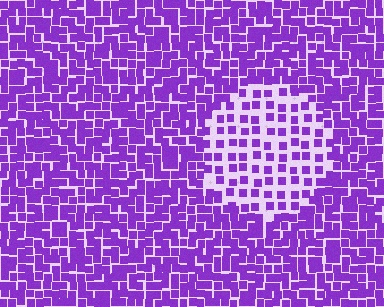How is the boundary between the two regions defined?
The boundary is defined by a change in element density (approximately 2.2x ratio). All elements are the same color, size, and shape.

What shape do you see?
I see a circle.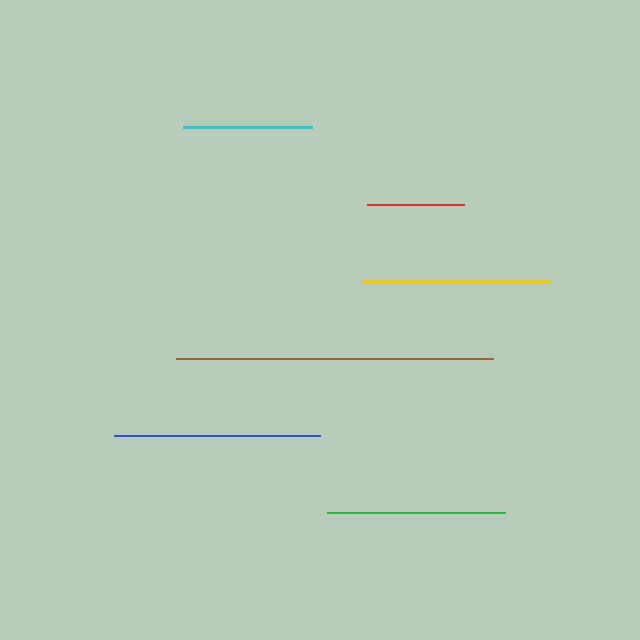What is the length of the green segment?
The green segment is approximately 178 pixels long.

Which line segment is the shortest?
The red line is the shortest at approximately 97 pixels.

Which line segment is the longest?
The brown line is the longest at approximately 317 pixels.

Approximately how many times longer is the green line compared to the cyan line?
The green line is approximately 1.4 times the length of the cyan line.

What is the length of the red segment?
The red segment is approximately 97 pixels long.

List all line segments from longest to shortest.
From longest to shortest: brown, blue, yellow, green, cyan, red.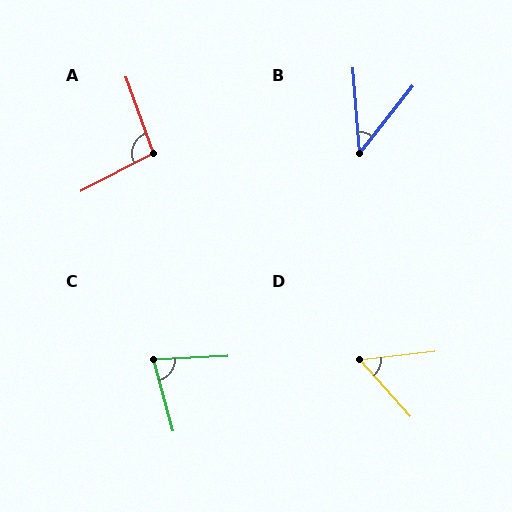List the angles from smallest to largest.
B (43°), D (55°), C (78°), A (97°).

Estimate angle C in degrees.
Approximately 78 degrees.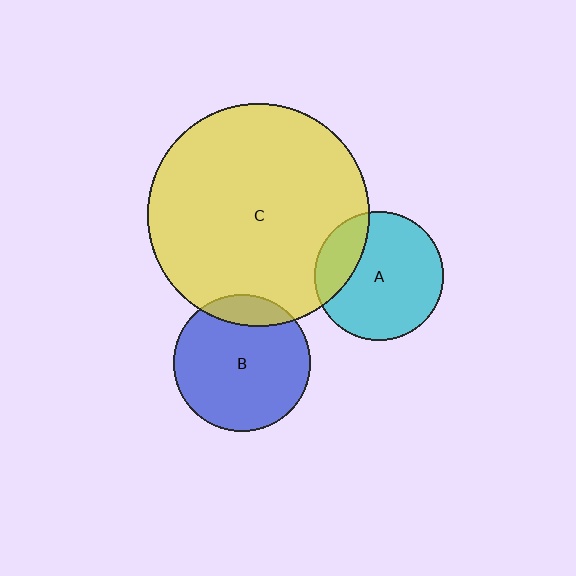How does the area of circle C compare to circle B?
Approximately 2.6 times.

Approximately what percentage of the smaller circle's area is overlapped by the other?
Approximately 15%.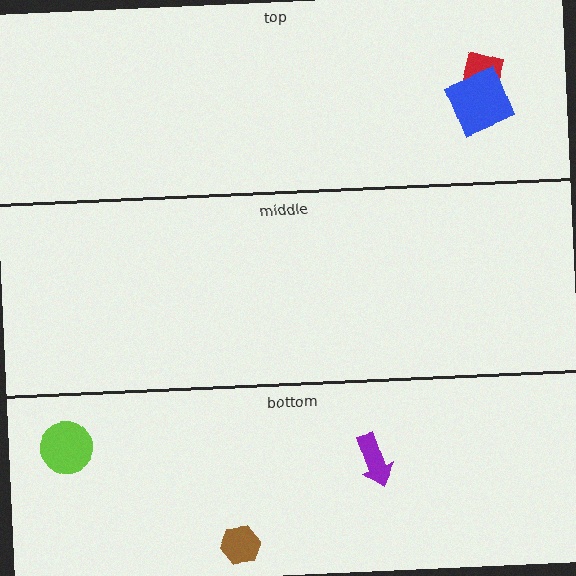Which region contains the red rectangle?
The top region.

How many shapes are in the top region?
2.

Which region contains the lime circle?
The bottom region.